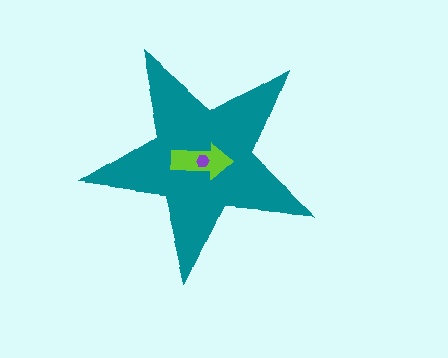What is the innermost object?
The purple hexagon.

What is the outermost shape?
The teal star.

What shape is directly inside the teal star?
The lime arrow.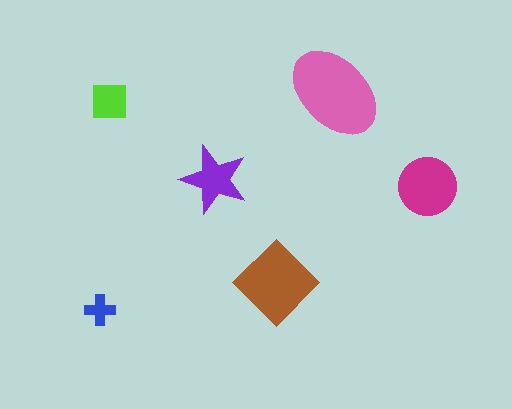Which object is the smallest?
The blue cross.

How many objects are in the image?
There are 6 objects in the image.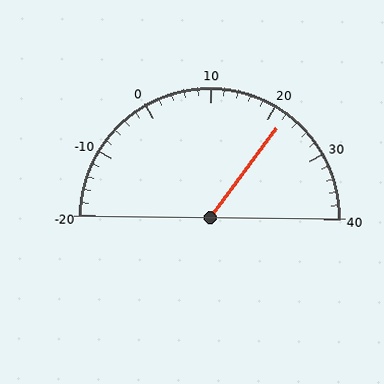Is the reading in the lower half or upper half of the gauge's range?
The reading is in the upper half of the range (-20 to 40).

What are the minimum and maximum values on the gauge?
The gauge ranges from -20 to 40.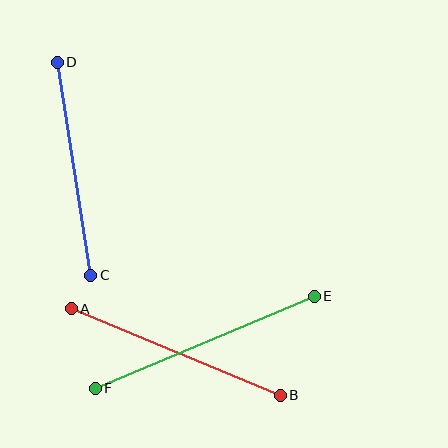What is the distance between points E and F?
The distance is approximately 237 pixels.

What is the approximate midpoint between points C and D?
The midpoint is at approximately (74, 169) pixels.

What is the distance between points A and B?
The distance is approximately 226 pixels.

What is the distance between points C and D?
The distance is approximately 215 pixels.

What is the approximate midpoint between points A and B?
The midpoint is at approximately (176, 352) pixels.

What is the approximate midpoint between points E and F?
The midpoint is at approximately (205, 342) pixels.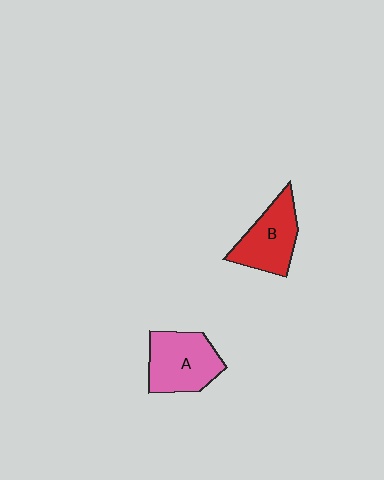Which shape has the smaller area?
Shape B (red).